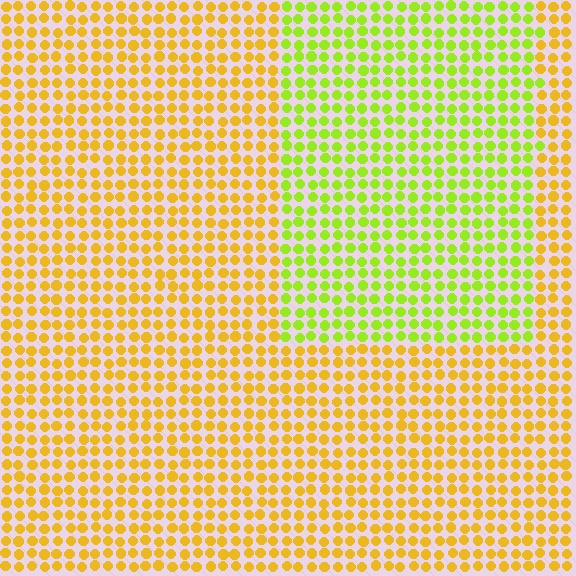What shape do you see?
I see a rectangle.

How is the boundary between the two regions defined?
The boundary is defined purely by a slight shift in hue (about 40 degrees). Spacing, size, and orientation are identical on both sides.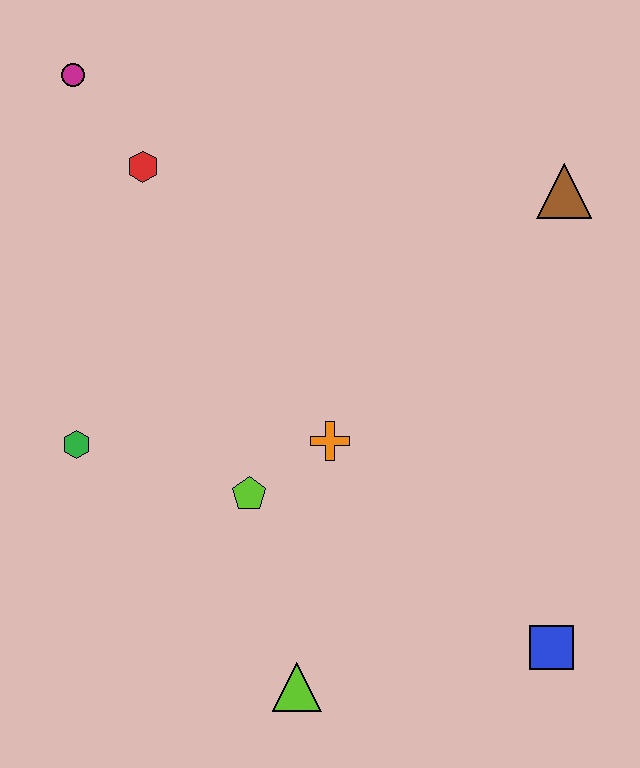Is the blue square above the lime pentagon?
No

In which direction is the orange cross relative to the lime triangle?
The orange cross is above the lime triangle.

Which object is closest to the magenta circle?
The red hexagon is closest to the magenta circle.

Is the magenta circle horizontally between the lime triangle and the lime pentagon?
No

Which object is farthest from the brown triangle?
The lime triangle is farthest from the brown triangle.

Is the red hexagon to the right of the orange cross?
No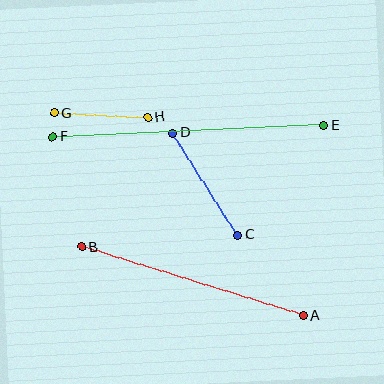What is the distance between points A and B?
The distance is approximately 232 pixels.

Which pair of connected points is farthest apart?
Points E and F are farthest apart.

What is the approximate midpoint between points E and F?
The midpoint is at approximately (188, 131) pixels.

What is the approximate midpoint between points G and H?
The midpoint is at approximately (101, 115) pixels.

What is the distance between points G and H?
The distance is approximately 93 pixels.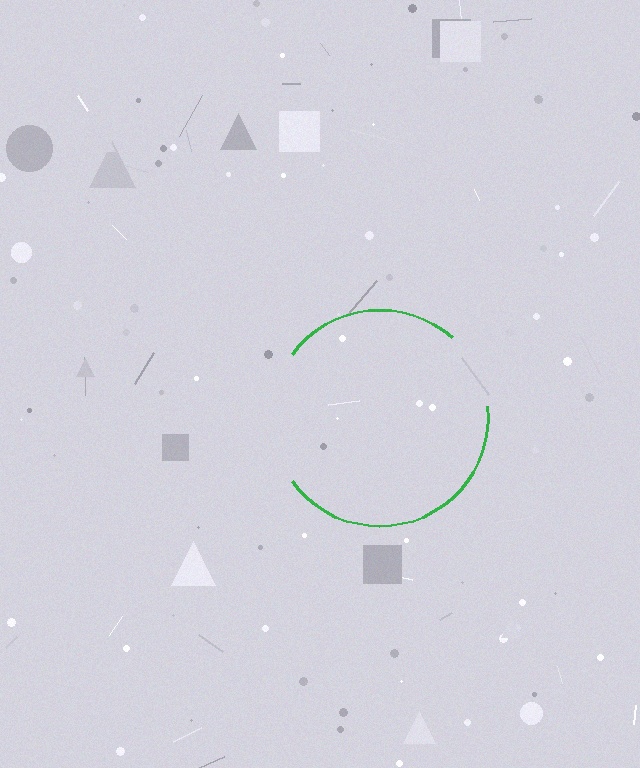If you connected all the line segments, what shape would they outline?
They would outline a circle.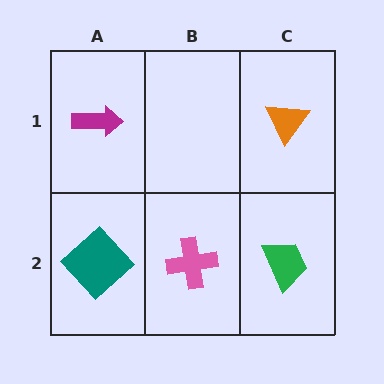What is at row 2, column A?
A teal diamond.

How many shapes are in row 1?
2 shapes.